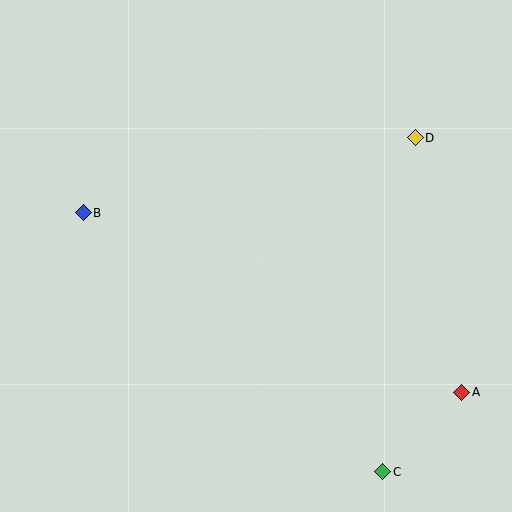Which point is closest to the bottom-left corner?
Point B is closest to the bottom-left corner.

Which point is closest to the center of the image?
Point B at (83, 213) is closest to the center.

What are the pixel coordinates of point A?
Point A is at (462, 392).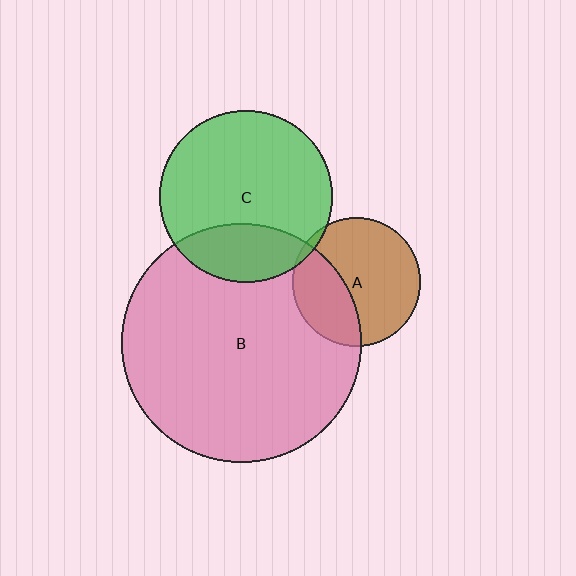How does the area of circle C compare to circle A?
Approximately 1.8 times.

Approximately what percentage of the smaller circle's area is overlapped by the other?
Approximately 25%.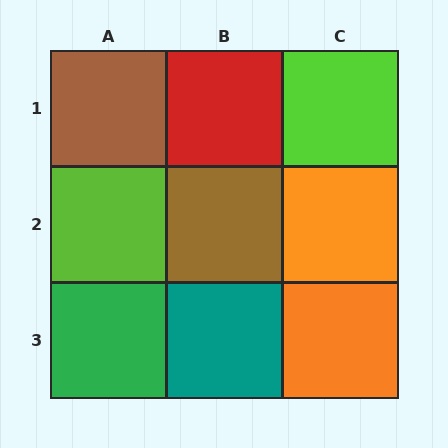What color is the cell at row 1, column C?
Lime.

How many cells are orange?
2 cells are orange.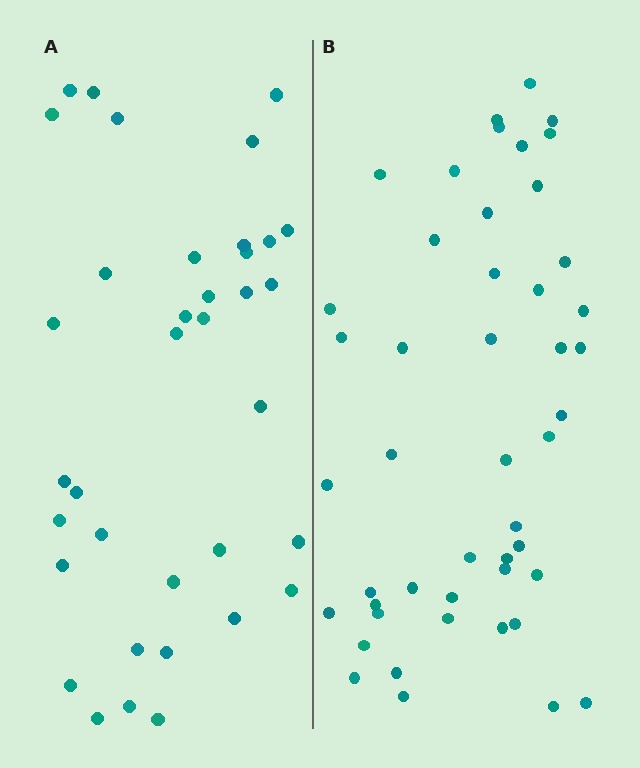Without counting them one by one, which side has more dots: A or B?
Region B (the right region) has more dots.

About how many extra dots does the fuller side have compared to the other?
Region B has roughly 12 or so more dots than region A.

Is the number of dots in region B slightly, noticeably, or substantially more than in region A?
Region B has noticeably more, but not dramatically so. The ratio is roughly 1.3 to 1.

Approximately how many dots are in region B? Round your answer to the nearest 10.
About 50 dots. (The exact count is 47, which rounds to 50.)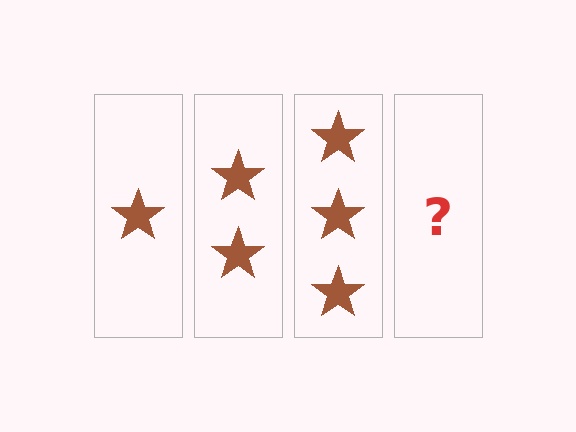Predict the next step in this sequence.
The next step is 4 stars.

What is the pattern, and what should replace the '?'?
The pattern is that each step adds one more star. The '?' should be 4 stars.